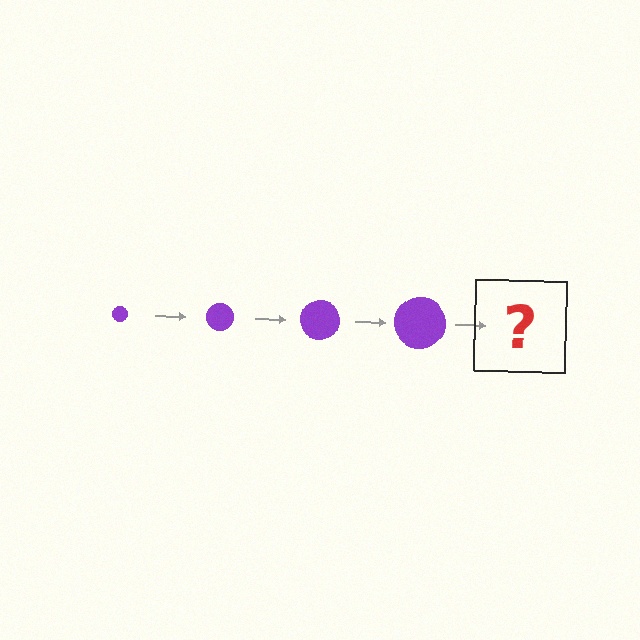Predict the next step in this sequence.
The next step is a purple circle, larger than the previous one.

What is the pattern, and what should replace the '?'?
The pattern is that the circle gets progressively larger each step. The '?' should be a purple circle, larger than the previous one.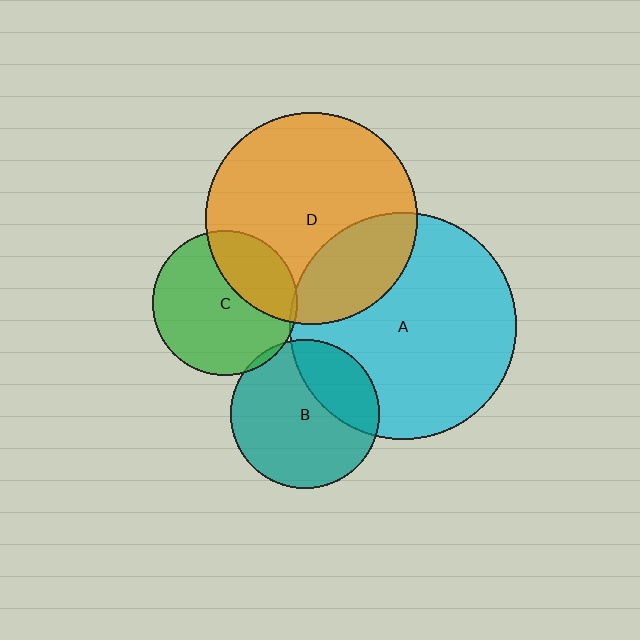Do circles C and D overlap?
Yes.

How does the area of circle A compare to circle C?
Approximately 2.5 times.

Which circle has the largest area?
Circle A (cyan).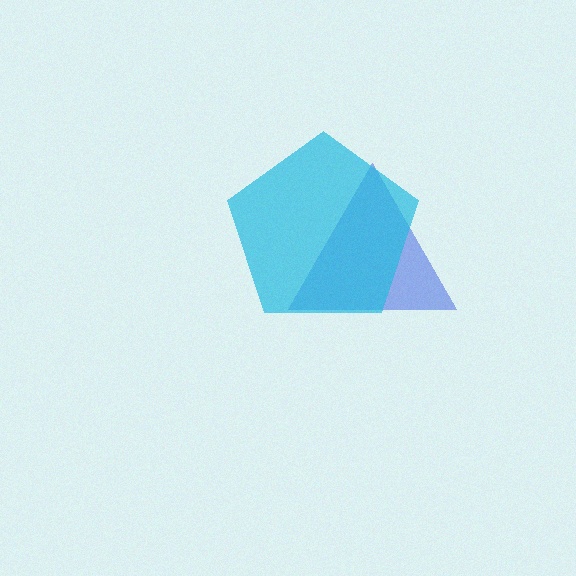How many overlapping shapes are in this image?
There are 2 overlapping shapes in the image.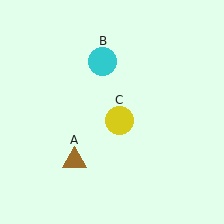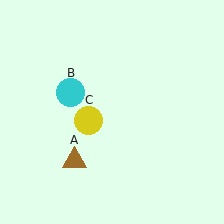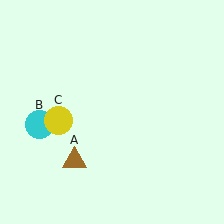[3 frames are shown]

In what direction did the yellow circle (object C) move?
The yellow circle (object C) moved left.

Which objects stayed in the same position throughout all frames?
Brown triangle (object A) remained stationary.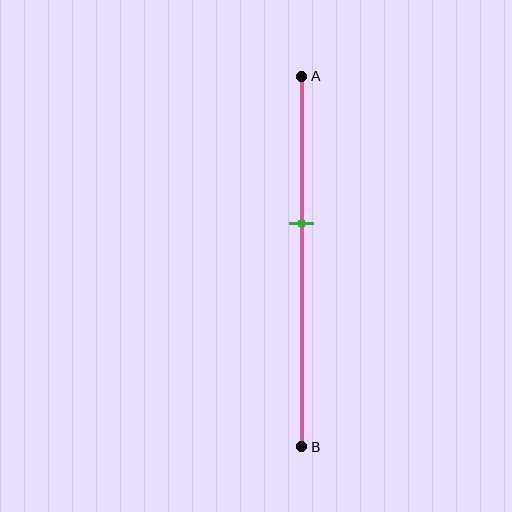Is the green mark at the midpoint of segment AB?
No, the mark is at about 40% from A, not at the 50% midpoint.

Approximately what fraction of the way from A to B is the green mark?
The green mark is approximately 40% of the way from A to B.